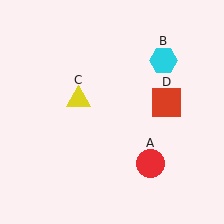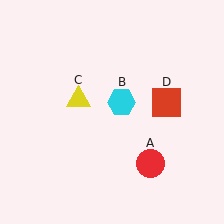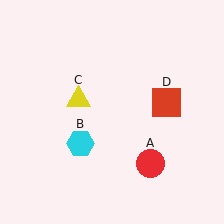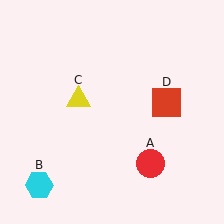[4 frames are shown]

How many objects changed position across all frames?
1 object changed position: cyan hexagon (object B).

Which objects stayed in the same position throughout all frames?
Red circle (object A) and yellow triangle (object C) and red square (object D) remained stationary.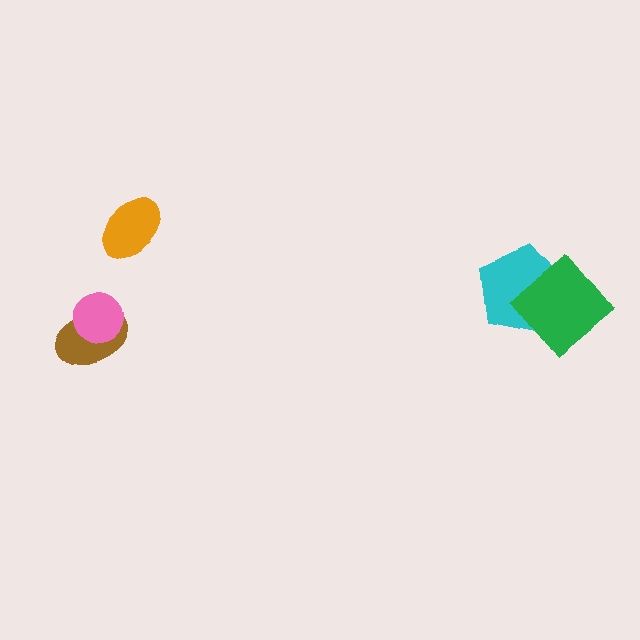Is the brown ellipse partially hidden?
Yes, it is partially covered by another shape.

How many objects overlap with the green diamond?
1 object overlaps with the green diamond.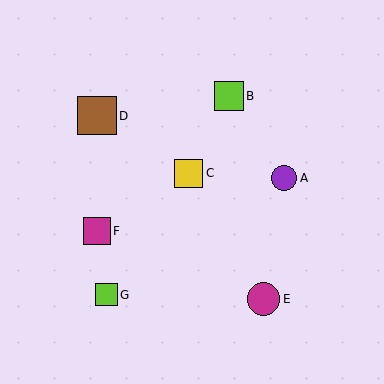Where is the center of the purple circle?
The center of the purple circle is at (284, 178).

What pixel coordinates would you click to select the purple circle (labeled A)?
Click at (284, 178) to select the purple circle A.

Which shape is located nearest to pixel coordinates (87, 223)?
The magenta square (labeled F) at (97, 231) is nearest to that location.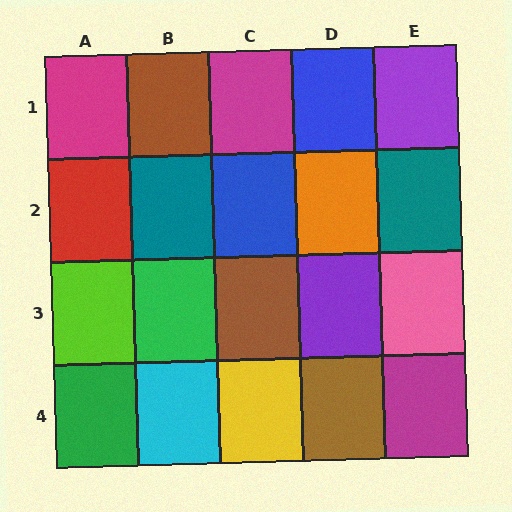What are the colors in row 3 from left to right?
Lime, green, brown, purple, pink.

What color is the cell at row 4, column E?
Magenta.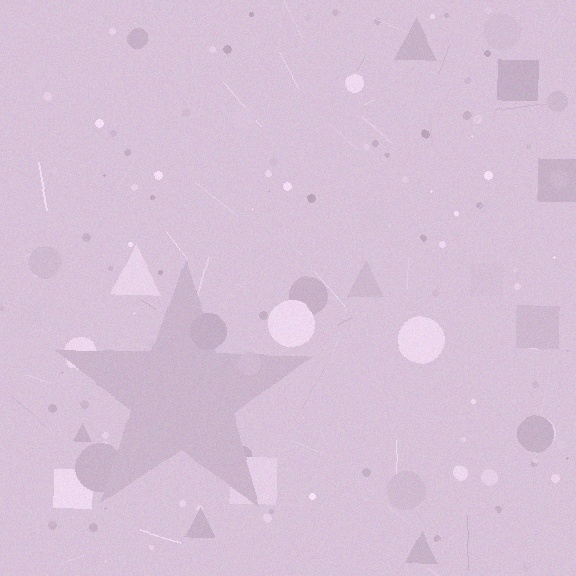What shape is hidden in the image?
A star is hidden in the image.